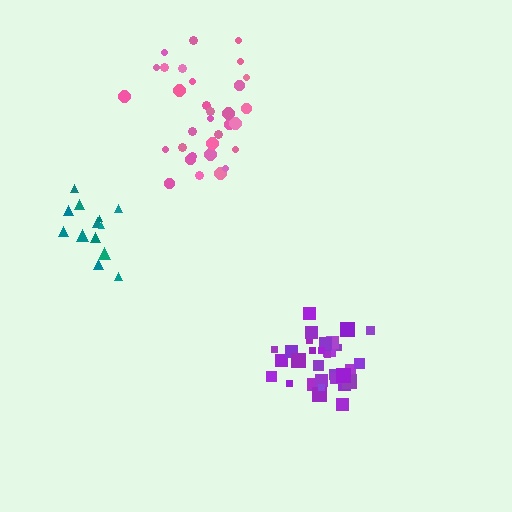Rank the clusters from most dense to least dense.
purple, pink, teal.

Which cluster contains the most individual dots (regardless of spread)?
Purple (35).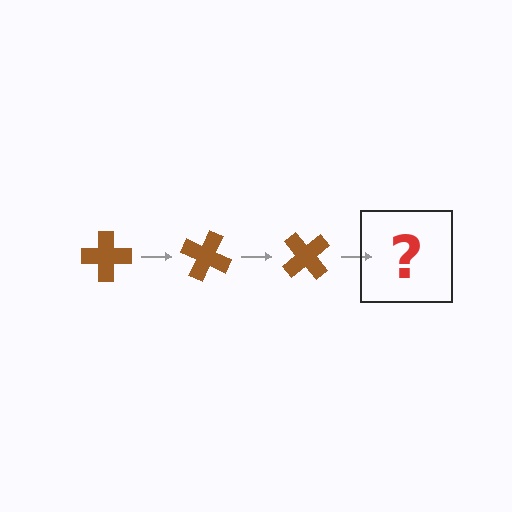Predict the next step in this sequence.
The next step is a brown cross rotated 75 degrees.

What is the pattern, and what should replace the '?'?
The pattern is that the cross rotates 25 degrees each step. The '?' should be a brown cross rotated 75 degrees.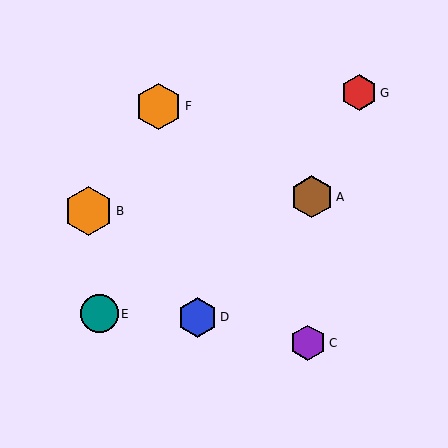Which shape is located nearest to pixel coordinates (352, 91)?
The red hexagon (labeled G) at (359, 93) is nearest to that location.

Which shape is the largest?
The orange hexagon (labeled B) is the largest.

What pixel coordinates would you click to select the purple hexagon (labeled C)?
Click at (308, 343) to select the purple hexagon C.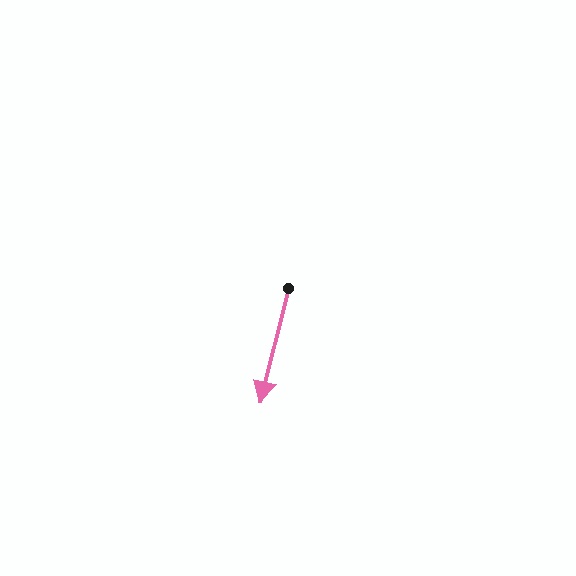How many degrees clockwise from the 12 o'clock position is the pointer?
Approximately 194 degrees.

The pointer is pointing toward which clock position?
Roughly 6 o'clock.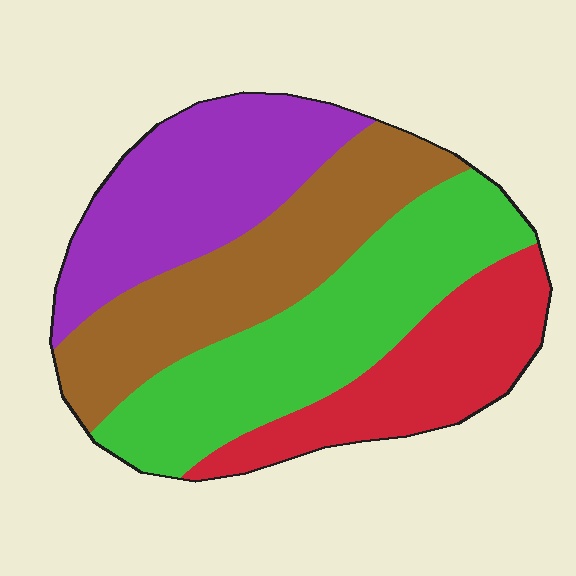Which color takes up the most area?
Green, at roughly 30%.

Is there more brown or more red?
Brown.